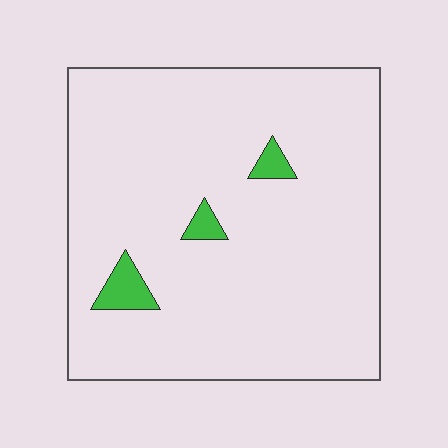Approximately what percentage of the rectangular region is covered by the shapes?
Approximately 5%.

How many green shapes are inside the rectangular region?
3.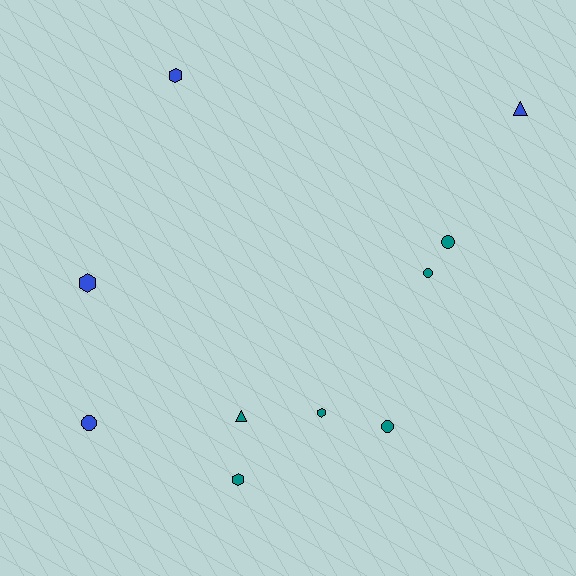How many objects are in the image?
There are 10 objects.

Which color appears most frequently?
Teal, with 6 objects.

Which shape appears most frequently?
Circle, with 4 objects.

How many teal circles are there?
There are 3 teal circles.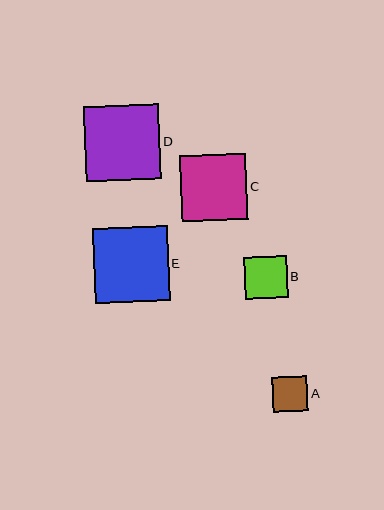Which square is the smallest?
Square A is the smallest with a size of approximately 35 pixels.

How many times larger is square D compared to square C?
Square D is approximately 1.1 times the size of square C.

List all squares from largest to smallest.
From largest to smallest: D, E, C, B, A.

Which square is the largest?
Square D is the largest with a size of approximately 75 pixels.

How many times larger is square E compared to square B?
Square E is approximately 1.8 times the size of square B.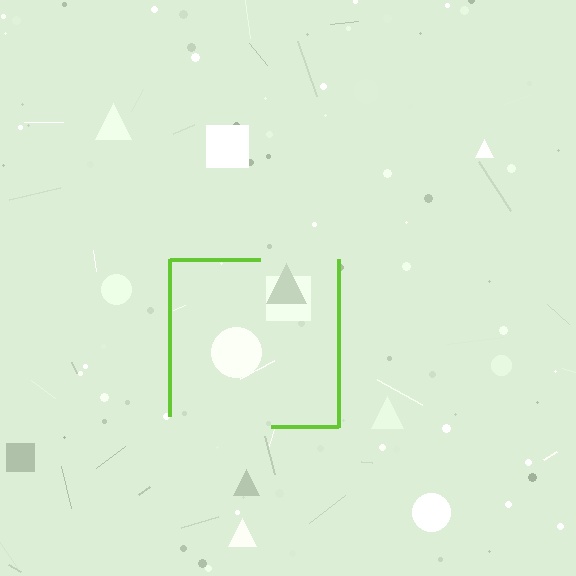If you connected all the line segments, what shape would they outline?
They would outline a square.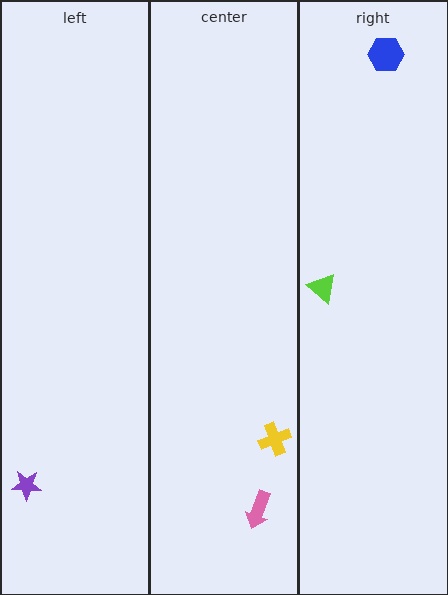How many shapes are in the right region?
2.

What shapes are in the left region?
The purple star.